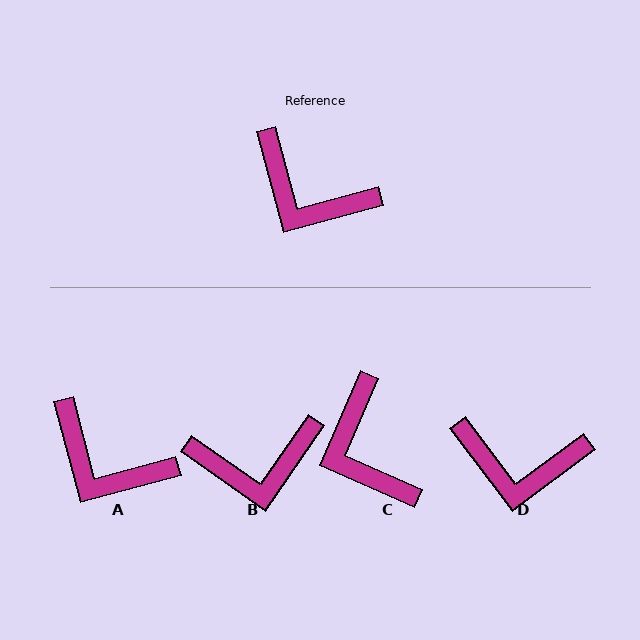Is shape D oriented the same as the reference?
No, it is off by about 22 degrees.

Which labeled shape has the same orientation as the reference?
A.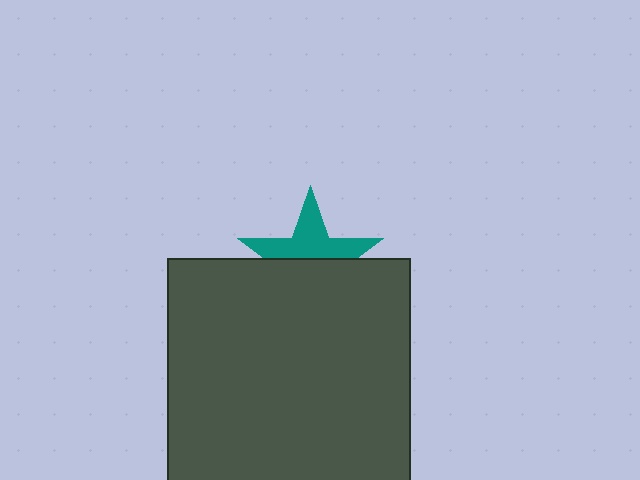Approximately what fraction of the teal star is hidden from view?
Roughly 51% of the teal star is hidden behind the dark gray square.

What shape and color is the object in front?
The object in front is a dark gray square.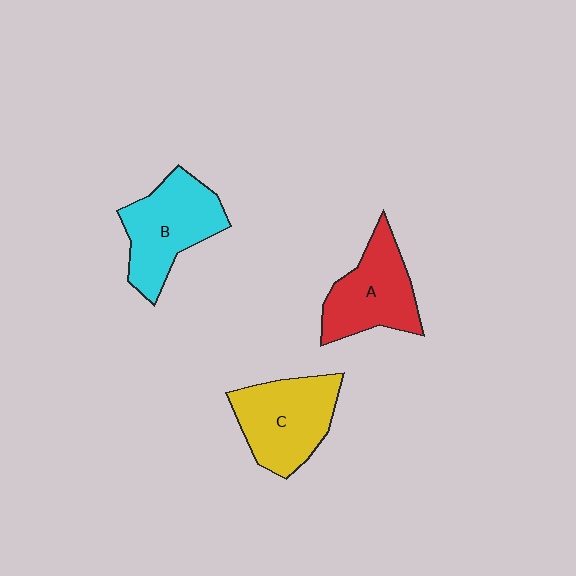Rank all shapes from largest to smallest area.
From largest to smallest: B (cyan), C (yellow), A (red).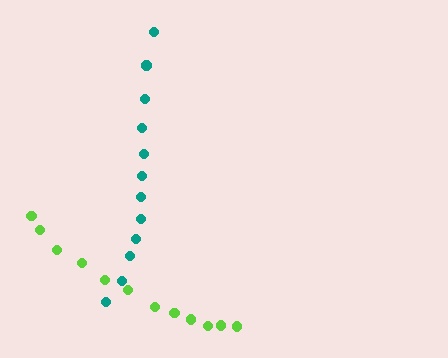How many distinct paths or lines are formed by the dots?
There are 2 distinct paths.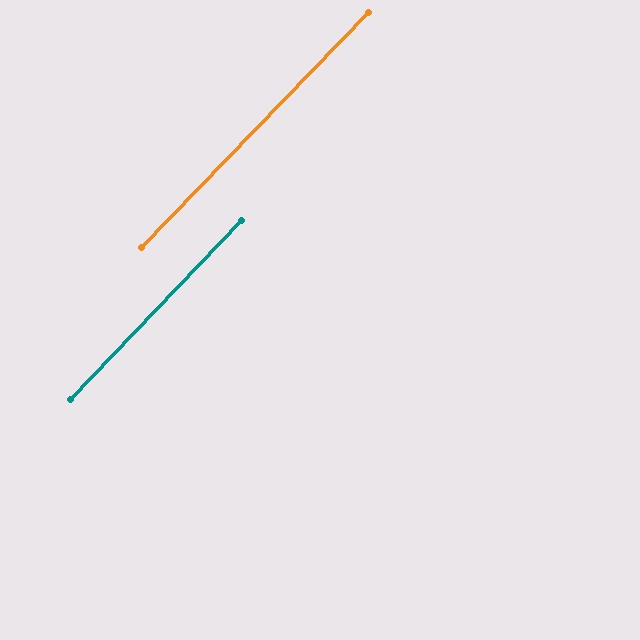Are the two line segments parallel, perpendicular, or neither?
Parallel — their directions differ by only 0.3°.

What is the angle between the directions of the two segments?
Approximately 0 degrees.